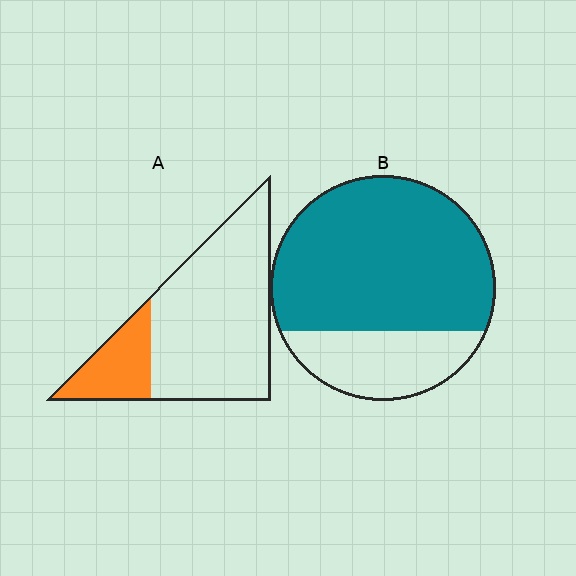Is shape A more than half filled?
No.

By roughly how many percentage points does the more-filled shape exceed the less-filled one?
By roughly 50 percentage points (B over A).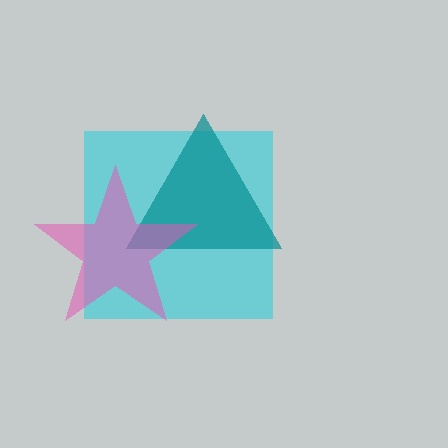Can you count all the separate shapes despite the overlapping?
Yes, there are 3 separate shapes.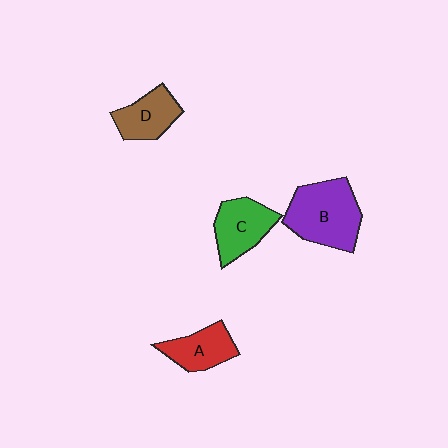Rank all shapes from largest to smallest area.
From largest to smallest: B (purple), C (green), D (brown), A (red).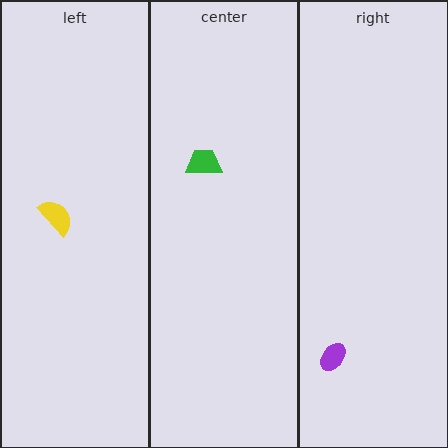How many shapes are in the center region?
1.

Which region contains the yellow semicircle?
The left region.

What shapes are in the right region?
The purple ellipse.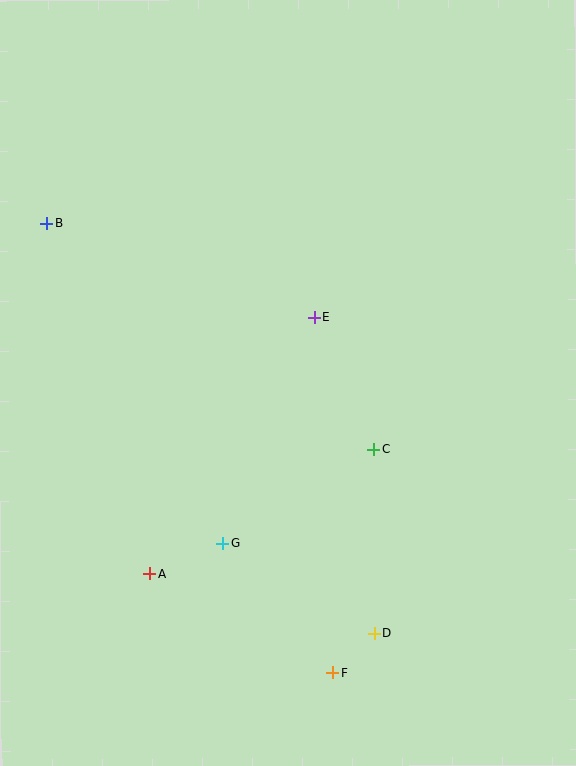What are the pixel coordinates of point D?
Point D is at (374, 633).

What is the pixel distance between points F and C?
The distance between F and C is 227 pixels.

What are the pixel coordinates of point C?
Point C is at (374, 449).